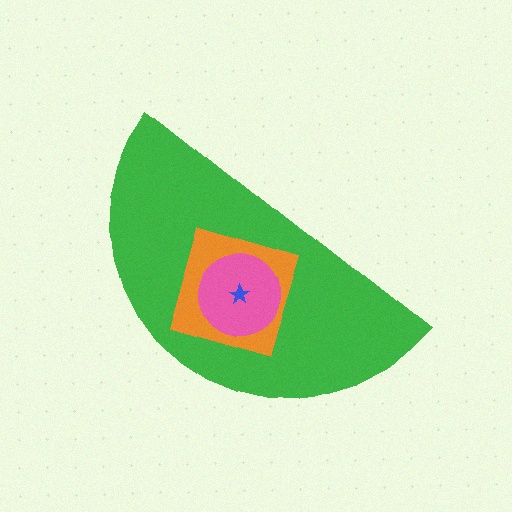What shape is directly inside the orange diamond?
The pink circle.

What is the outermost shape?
The green semicircle.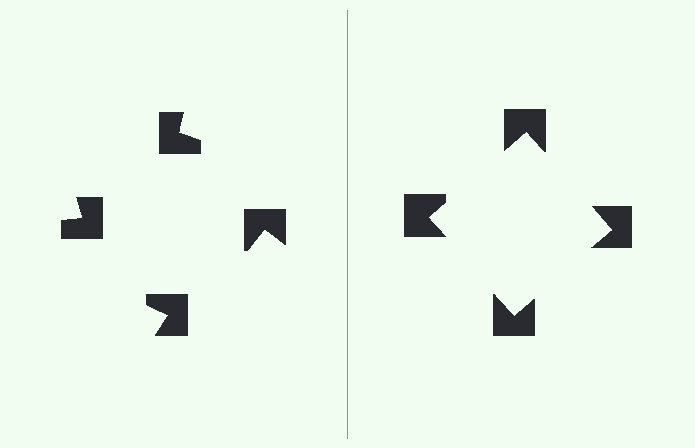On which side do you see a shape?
An illusory square appears on the right side. On the left side the wedge cuts are rotated, so no coherent shape forms.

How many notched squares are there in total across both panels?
8 — 4 on each side.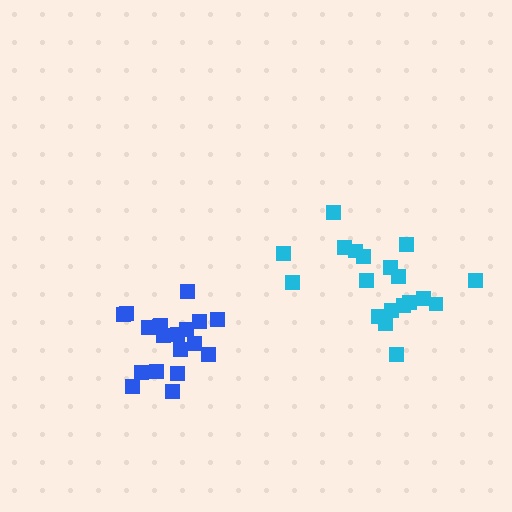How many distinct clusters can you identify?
There are 2 distinct clusters.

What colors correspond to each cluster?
The clusters are colored: cyan, blue.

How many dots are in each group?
Group 1: 19 dots, Group 2: 19 dots (38 total).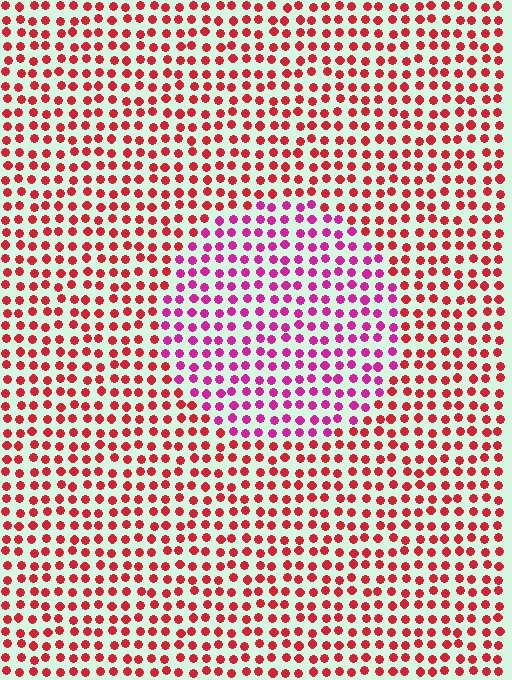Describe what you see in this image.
The image is filled with small red elements in a uniform arrangement. A circle-shaped region is visible where the elements are tinted to a slightly different hue, forming a subtle color boundary.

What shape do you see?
I see a circle.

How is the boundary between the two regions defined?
The boundary is defined purely by a slight shift in hue (about 37 degrees). Spacing, size, and orientation are identical on both sides.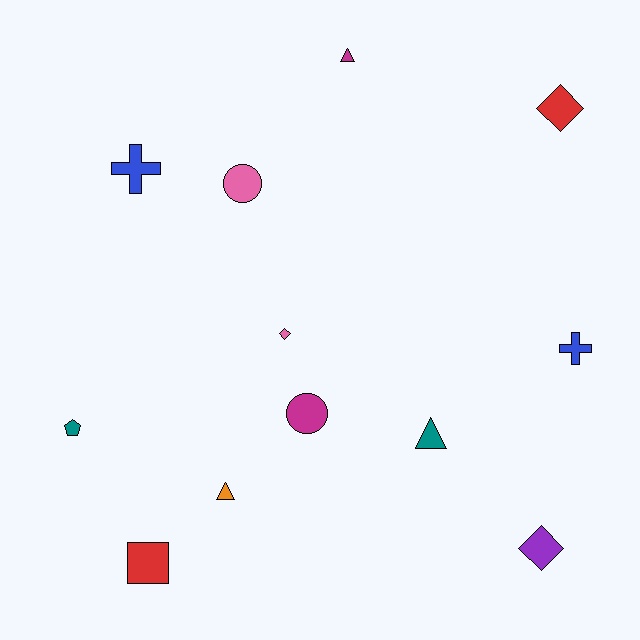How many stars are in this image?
There are no stars.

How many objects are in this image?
There are 12 objects.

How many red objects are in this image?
There are 2 red objects.